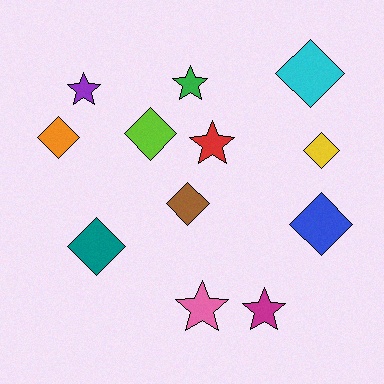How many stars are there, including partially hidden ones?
There are 5 stars.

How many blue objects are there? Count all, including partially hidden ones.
There is 1 blue object.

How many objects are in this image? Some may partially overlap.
There are 12 objects.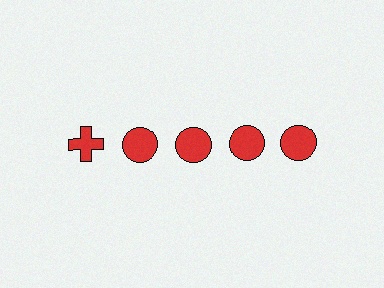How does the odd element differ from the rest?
It has a different shape: cross instead of circle.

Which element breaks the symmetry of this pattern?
The red cross in the top row, leftmost column breaks the symmetry. All other shapes are red circles.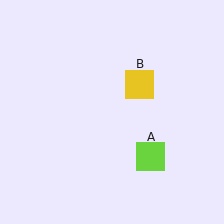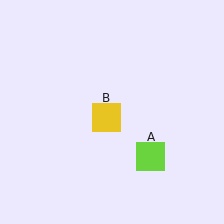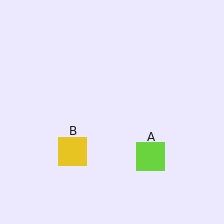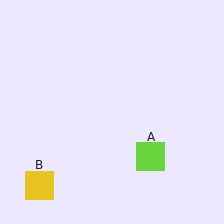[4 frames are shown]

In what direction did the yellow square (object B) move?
The yellow square (object B) moved down and to the left.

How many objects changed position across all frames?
1 object changed position: yellow square (object B).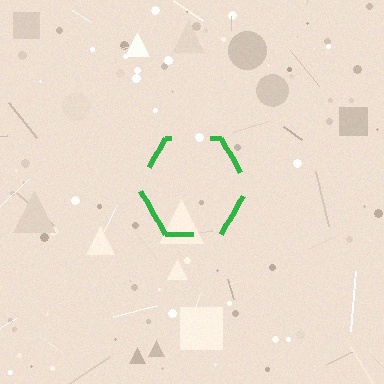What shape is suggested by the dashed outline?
The dashed outline suggests a hexagon.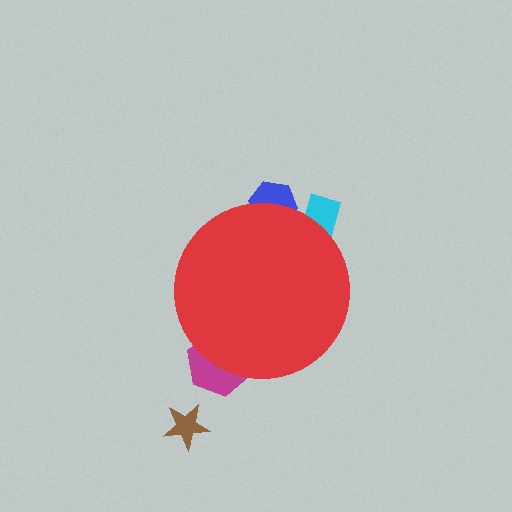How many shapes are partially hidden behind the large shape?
3 shapes are partially hidden.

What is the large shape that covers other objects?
A red circle.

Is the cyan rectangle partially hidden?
Yes, the cyan rectangle is partially hidden behind the red circle.